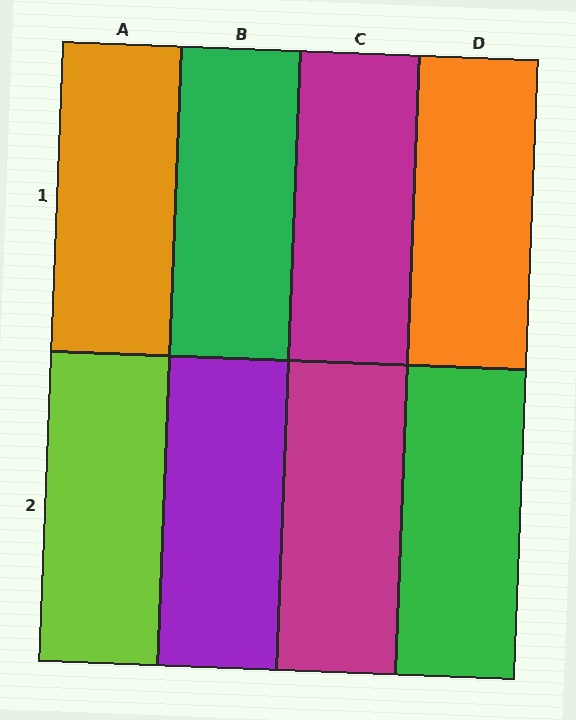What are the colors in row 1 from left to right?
Orange, green, magenta, orange.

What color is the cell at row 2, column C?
Magenta.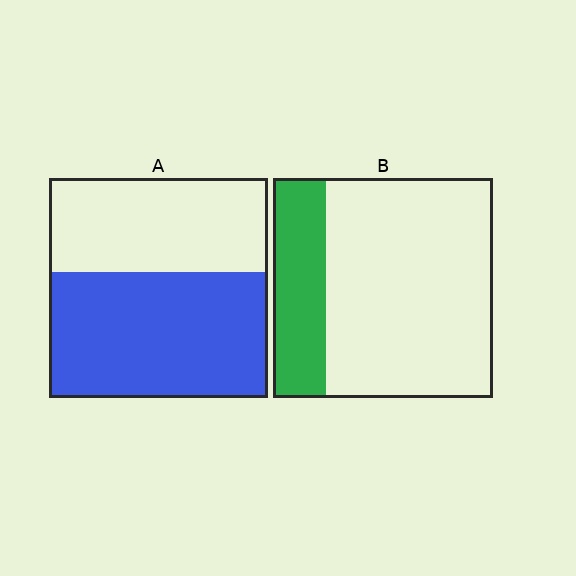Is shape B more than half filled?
No.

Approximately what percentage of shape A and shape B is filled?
A is approximately 55% and B is approximately 25%.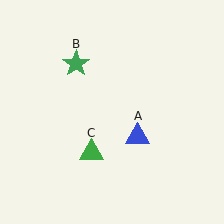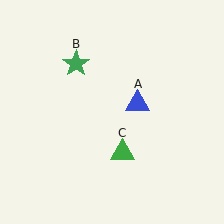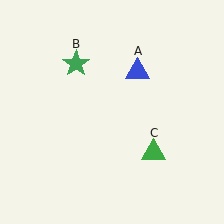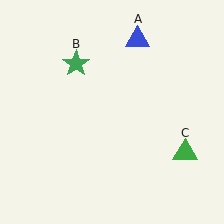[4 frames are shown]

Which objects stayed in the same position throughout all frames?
Green star (object B) remained stationary.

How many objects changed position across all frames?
2 objects changed position: blue triangle (object A), green triangle (object C).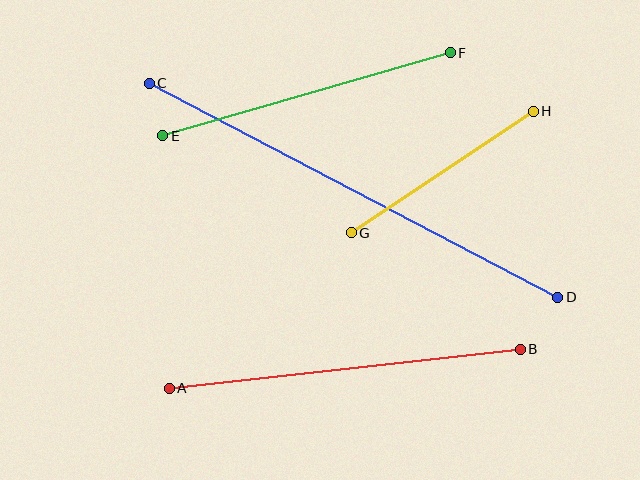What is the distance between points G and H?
The distance is approximately 219 pixels.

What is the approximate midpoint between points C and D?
The midpoint is at approximately (353, 190) pixels.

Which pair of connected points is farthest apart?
Points C and D are farthest apart.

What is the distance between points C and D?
The distance is approximately 461 pixels.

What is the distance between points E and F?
The distance is approximately 300 pixels.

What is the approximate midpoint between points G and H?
The midpoint is at approximately (442, 172) pixels.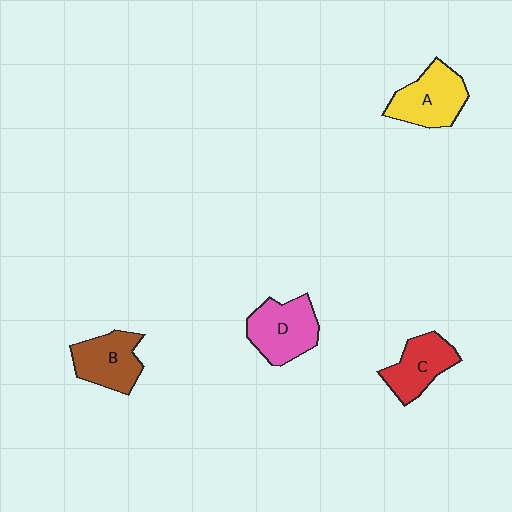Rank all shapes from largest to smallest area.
From largest to smallest: D (pink), A (yellow), B (brown), C (red).